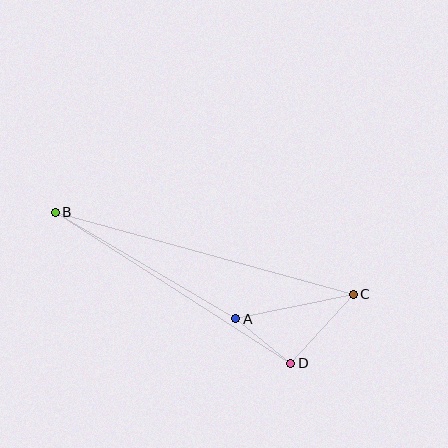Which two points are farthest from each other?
Points B and C are farthest from each other.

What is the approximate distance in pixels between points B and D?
The distance between B and D is approximately 280 pixels.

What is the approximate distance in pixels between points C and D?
The distance between C and D is approximately 93 pixels.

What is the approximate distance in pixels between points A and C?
The distance between A and C is approximately 120 pixels.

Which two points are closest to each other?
Points A and D are closest to each other.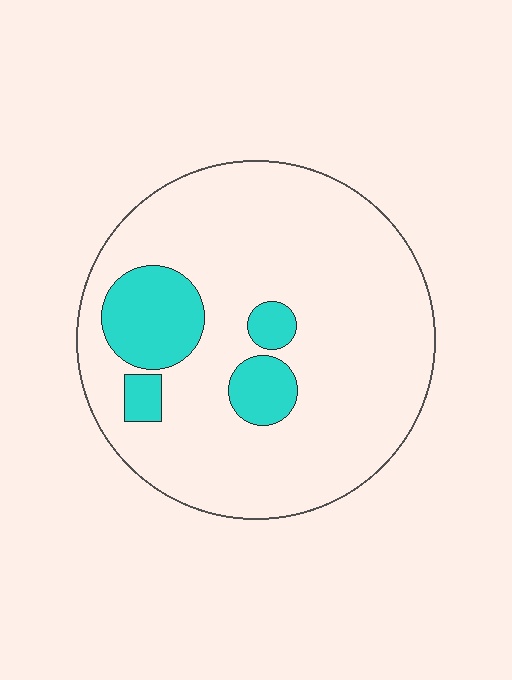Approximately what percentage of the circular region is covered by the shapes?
Approximately 15%.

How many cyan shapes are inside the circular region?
4.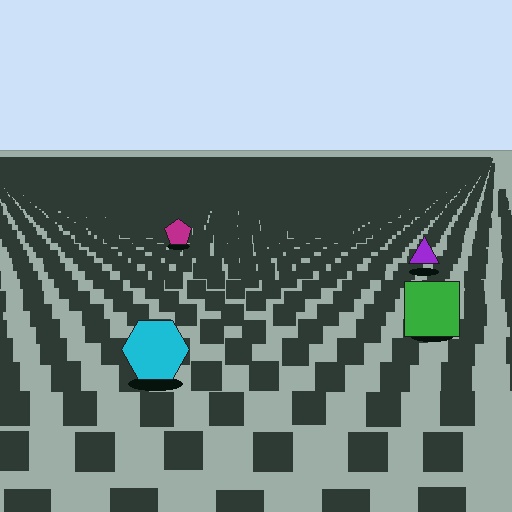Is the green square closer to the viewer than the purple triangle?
Yes. The green square is closer — you can tell from the texture gradient: the ground texture is coarser near it.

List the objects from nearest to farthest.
From nearest to farthest: the cyan hexagon, the green square, the purple triangle, the magenta pentagon.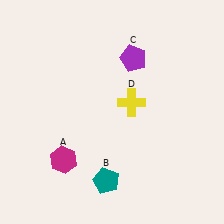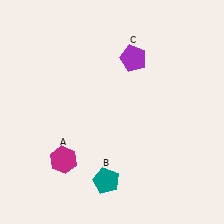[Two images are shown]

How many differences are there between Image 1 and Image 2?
There is 1 difference between the two images.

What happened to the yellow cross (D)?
The yellow cross (D) was removed in Image 2. It was in the top-right area of Image 1.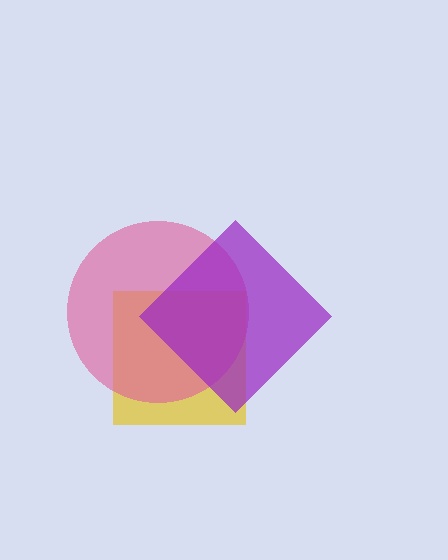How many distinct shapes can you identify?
There are 3 distinct shapes: a yellow square, a pink circle, a purple diamond.